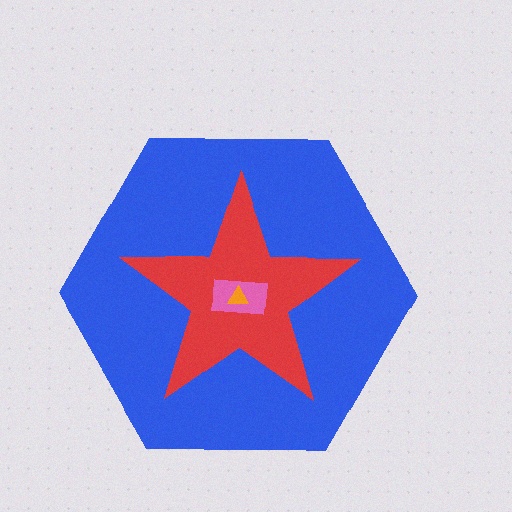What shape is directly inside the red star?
The pink rectangle.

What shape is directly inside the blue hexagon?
The red star.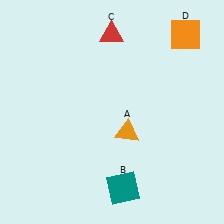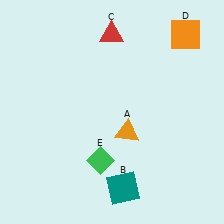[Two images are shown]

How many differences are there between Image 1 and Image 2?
There is 1 difference between the two images.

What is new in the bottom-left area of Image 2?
A green diamond (E) was added in the bottom-left area of Image 2.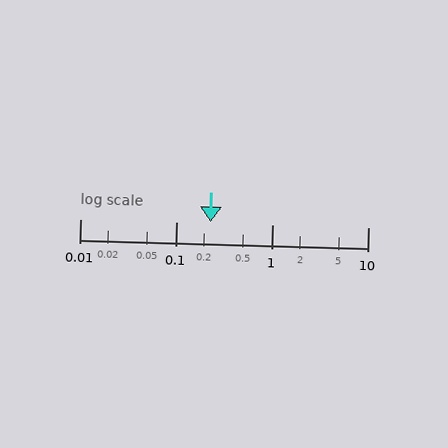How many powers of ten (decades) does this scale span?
The scale spans 3 decades, from 0.01 to 10.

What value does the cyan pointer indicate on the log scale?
The pointer indicates approximately 0.23.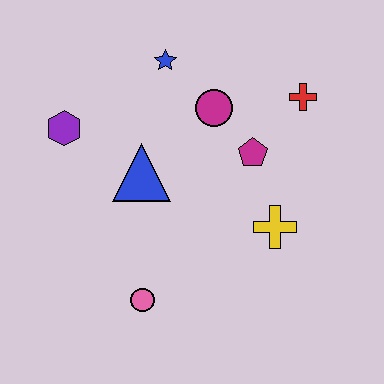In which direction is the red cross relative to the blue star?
The red cross is to the right of the blue star.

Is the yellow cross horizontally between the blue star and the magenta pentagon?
No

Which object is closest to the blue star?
The magenta circle is closest to the blue star.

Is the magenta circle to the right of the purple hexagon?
Yes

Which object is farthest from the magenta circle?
The pink circle is farthest from the magenta circle.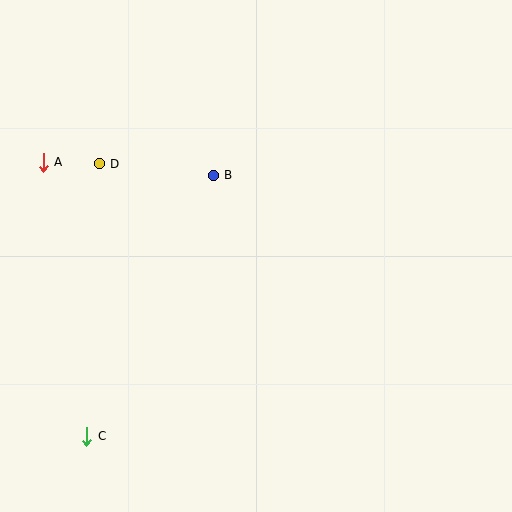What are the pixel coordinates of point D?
Point D is at (99, 164).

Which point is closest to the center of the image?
Point B at (213, 175) is closest to the center.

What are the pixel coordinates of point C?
Point C is at (87, 436).